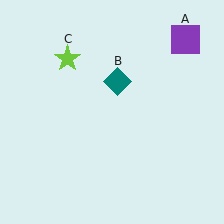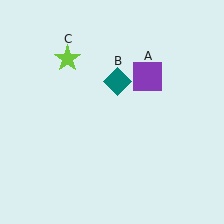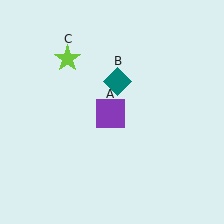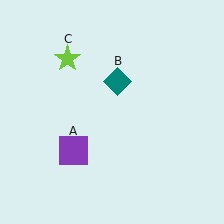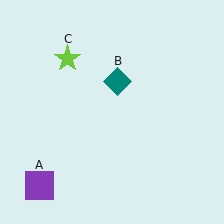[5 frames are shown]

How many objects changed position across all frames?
1 object changed position: purple square (object A).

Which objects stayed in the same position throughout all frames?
Teal diamond (object B) and lime star (object C) remained stationary.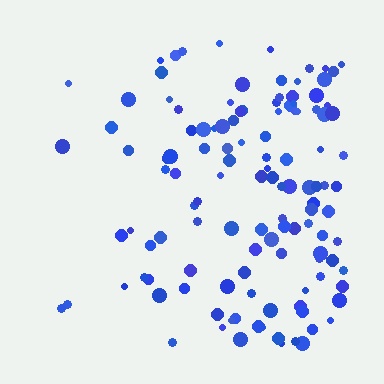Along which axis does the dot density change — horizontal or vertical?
Horizontal.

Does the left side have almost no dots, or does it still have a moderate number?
Still a moderate number, just noticeably fewer than the right.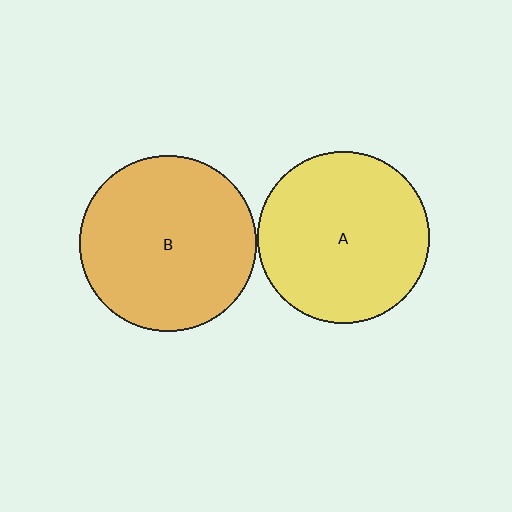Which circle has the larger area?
Circle B (orange).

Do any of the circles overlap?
No, none of the circles overlap.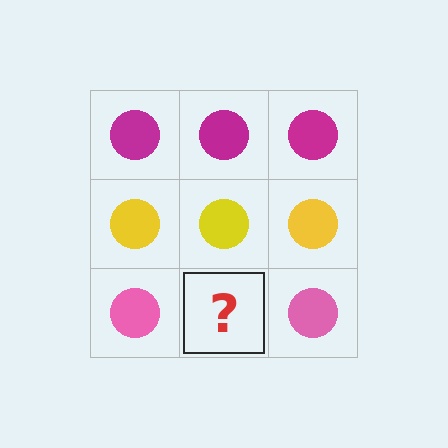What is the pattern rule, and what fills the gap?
The rule is that each row has a consistent color. The gap should be filled with a pink circle.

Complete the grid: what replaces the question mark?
The question mark should be replaced with a pink circle.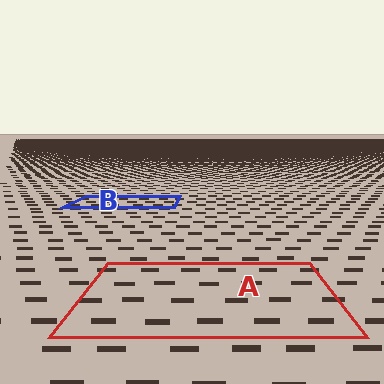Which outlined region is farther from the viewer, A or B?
Region B is farther from the viewer — the texture elements inside it appear smaller and more densely packed.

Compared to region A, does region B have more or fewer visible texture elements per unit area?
Region B has more texture elements per unit area — they are packed more densely because it is farther away.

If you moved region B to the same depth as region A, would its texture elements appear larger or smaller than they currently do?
They would appear larger. At a closer depth, the same texture elements are projected at a bigger on-screen size.